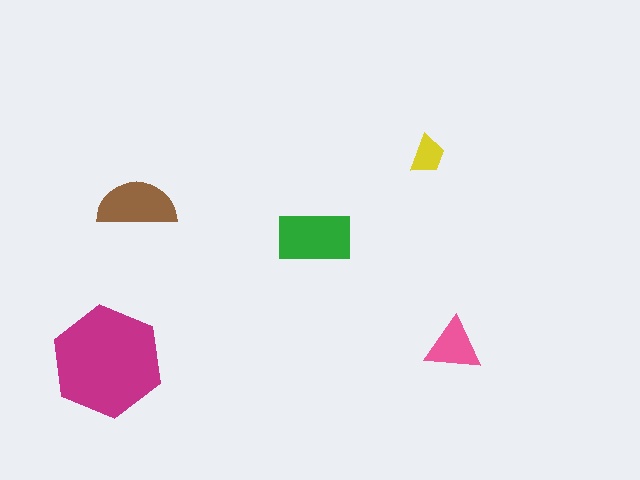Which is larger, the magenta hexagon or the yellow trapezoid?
The magenta hexagon.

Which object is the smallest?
The yellow trapezoid.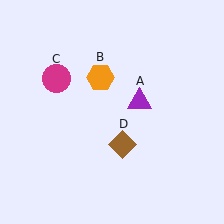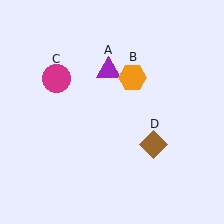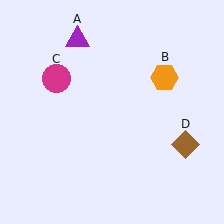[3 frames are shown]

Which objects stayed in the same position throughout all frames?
Magenta circle (object C) remained stationary.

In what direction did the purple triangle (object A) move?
The purple triangle (object A) moved up and to the left.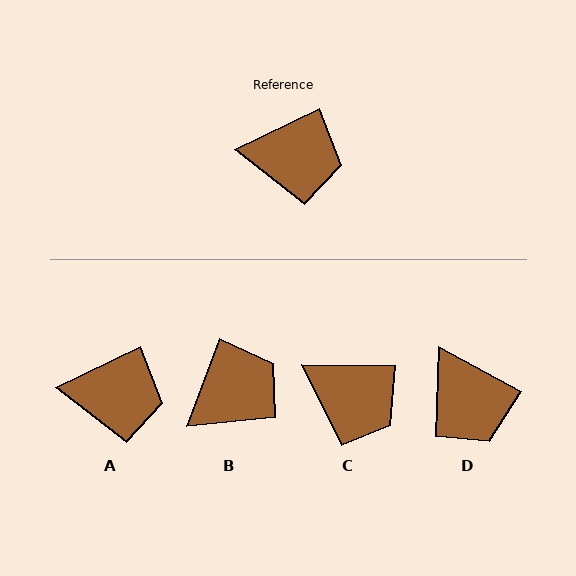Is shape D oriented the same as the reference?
No, it is off by about 54 degrees.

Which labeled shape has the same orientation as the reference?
A.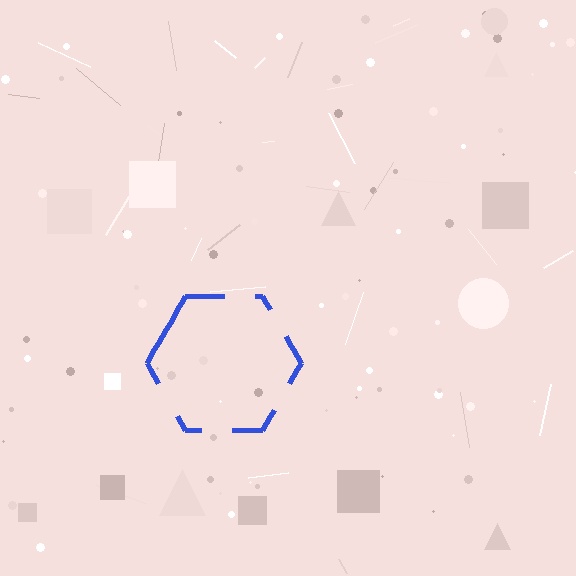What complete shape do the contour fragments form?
The contour fragments form a hexagon.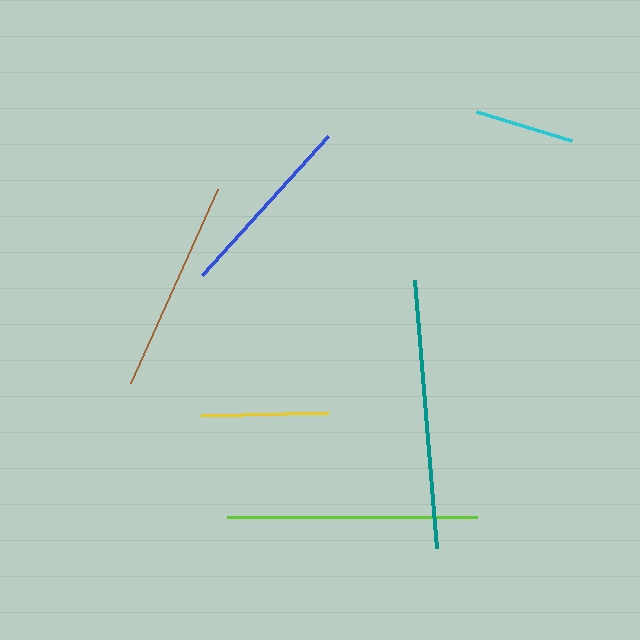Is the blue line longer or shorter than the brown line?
The brown line is longer than the blue line.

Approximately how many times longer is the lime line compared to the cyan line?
The lime line is approximately 2.5 times the length of the cyan line.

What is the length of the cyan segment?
The cyan segment is approximately 99 pixels long.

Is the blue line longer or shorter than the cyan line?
The blue line is longer than the cyan line.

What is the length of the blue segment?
The blue segment is approximately 187 pixels long.